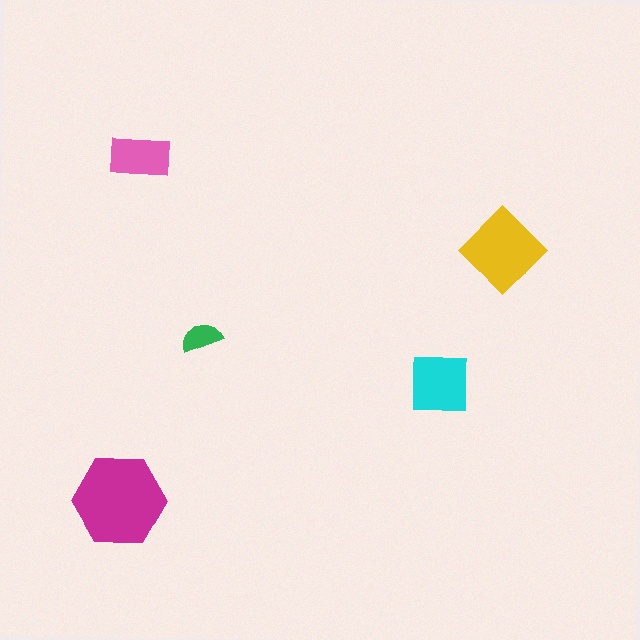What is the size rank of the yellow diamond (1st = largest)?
2nd.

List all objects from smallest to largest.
The green semicircle, the pink rectangle, the cyan square, the yellow diamond, the magenta hexagon.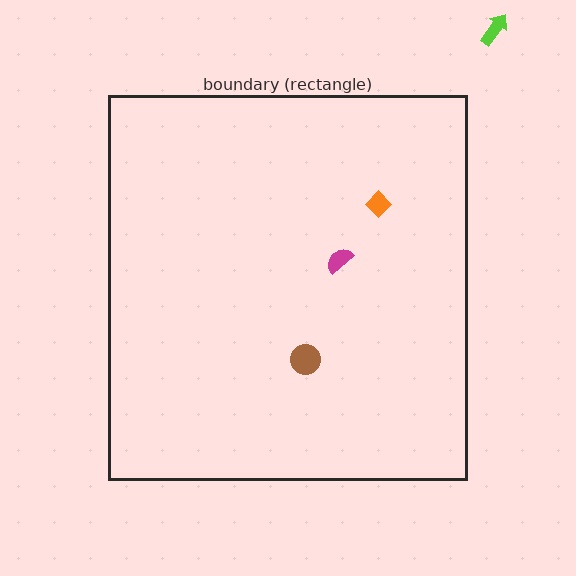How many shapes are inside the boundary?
3 inside, 1 outside.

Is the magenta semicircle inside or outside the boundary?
Inside.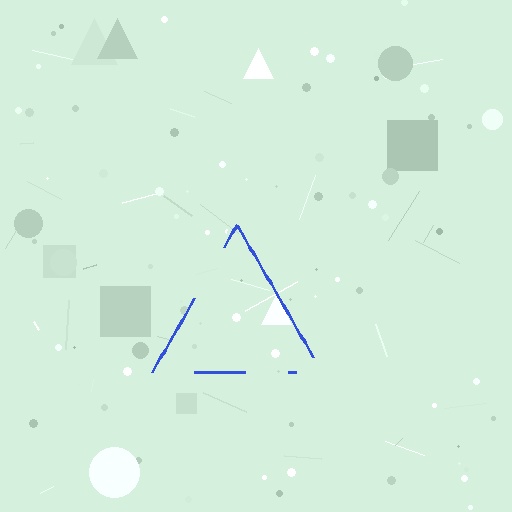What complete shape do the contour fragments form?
The contour fragments form a triangle.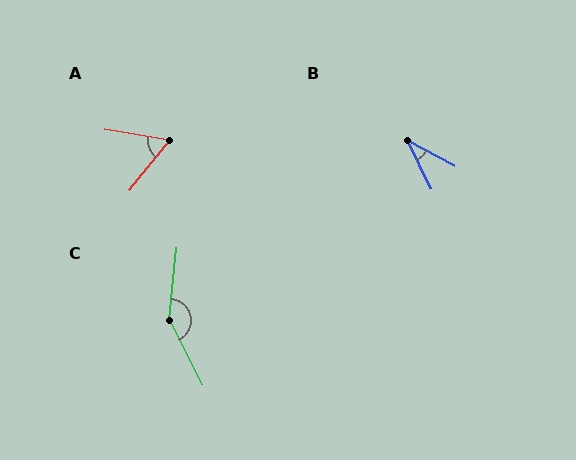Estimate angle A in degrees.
Approximately 61 degrees.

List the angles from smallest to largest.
B (36°), A (61°), C (147°).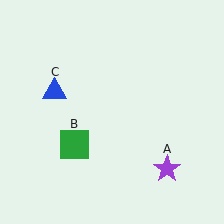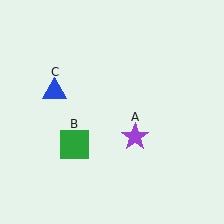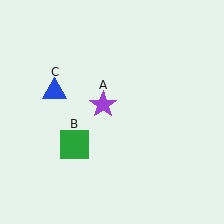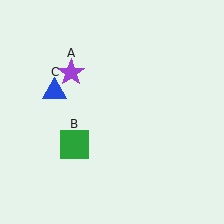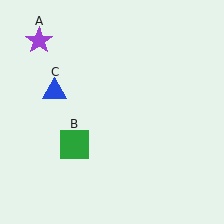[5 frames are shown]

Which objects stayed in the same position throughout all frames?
Green square (object B) and blue triangle (object C) remained stationary.